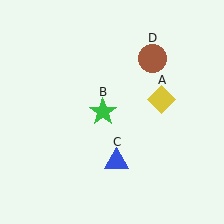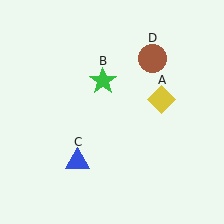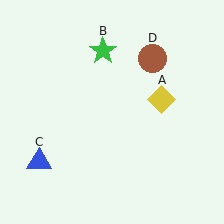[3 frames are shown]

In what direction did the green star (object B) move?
The green star (object B) moved up.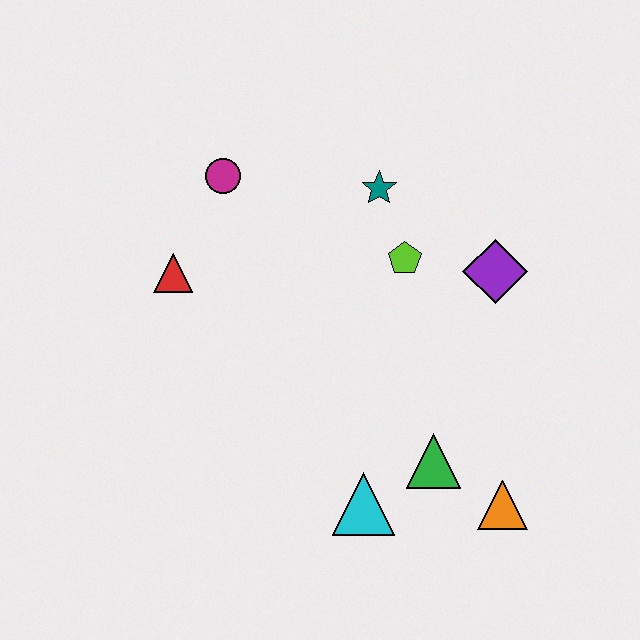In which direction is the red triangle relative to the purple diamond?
The red triangle is to the left of the purple diamond.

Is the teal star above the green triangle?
Yes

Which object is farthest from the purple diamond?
The red triangle is farthest from the purple diamond.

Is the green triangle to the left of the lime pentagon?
No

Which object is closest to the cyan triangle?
The green triangle is closest to the cyan triangle.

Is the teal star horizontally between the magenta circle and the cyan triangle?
No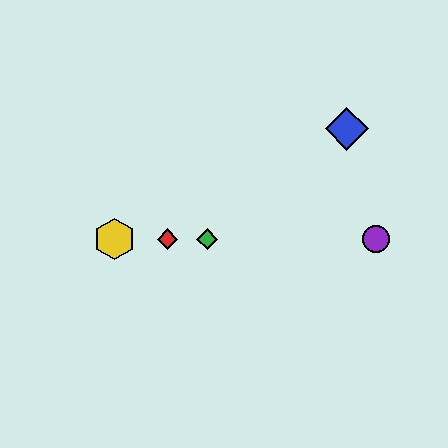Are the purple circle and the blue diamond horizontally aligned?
No, the purple circle is at y≈239 and the blue diamond is at y≈129.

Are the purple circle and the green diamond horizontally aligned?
Yes, both are at y≈239.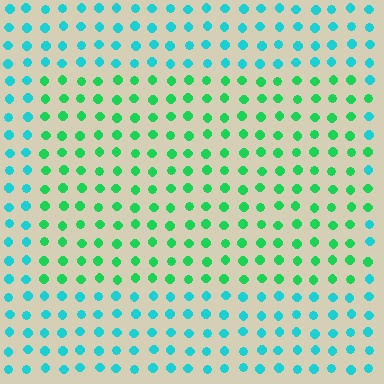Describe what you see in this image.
The image is filled with small cyan elements in a uniform arrangement. A rectangle-shaped region is visible where the elements are tinted to a slightly different hue, forming a subtle color boundary.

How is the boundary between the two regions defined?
The boundary is defined purely by a slight shift in hue (about 42 degrees). Spacing, size, and orientation are identical on both sides.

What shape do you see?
I see a rectangle.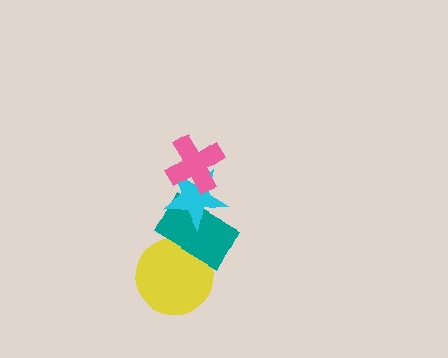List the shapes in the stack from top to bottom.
From top to bottom: the pink cross, the cyan star, the teal rectangle, the yellow circle.